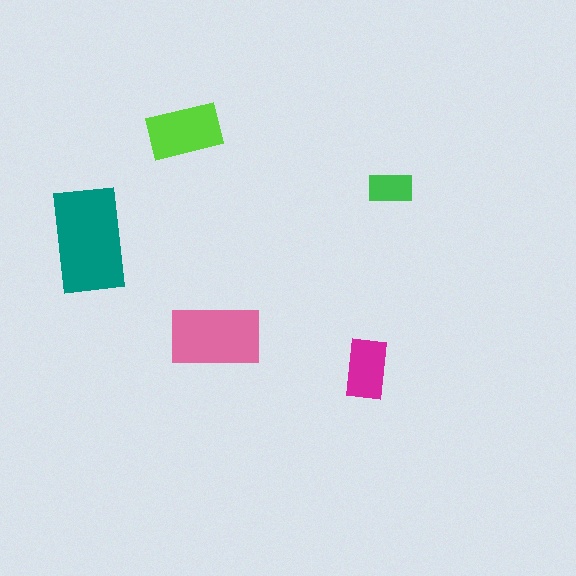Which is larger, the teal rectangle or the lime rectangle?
The teal one.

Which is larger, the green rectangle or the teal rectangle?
The teal one.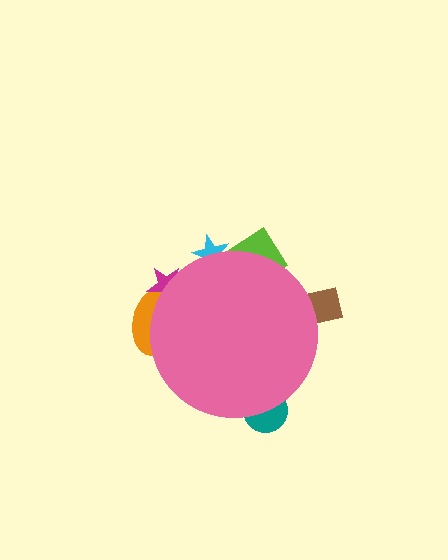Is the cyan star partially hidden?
Yes, the cyan star is partially hidden behind the pink circle.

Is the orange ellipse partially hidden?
Yes, the orange ellipse is partially hidden behind the pink circle.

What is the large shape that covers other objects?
A pink circle.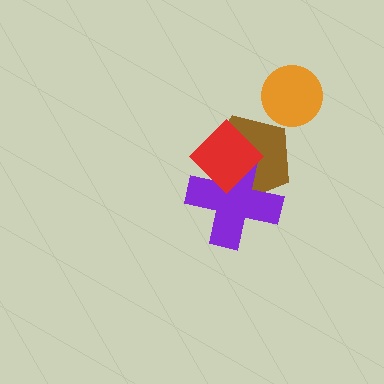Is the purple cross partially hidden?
Yes, it is partially covered by another shape.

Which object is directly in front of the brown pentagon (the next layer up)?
The purple cross is directly in front of the brown pentagon.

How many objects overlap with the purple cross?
2 objects overlap with the purple cross.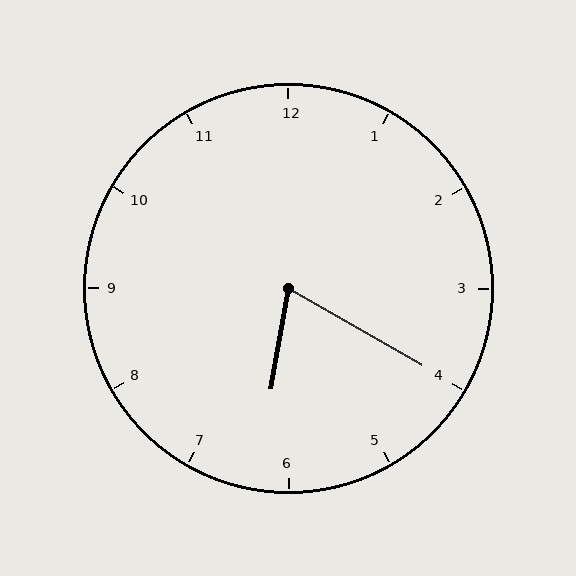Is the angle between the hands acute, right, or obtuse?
It is acute.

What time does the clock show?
6:20.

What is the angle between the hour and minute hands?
Approximately 70 degrees.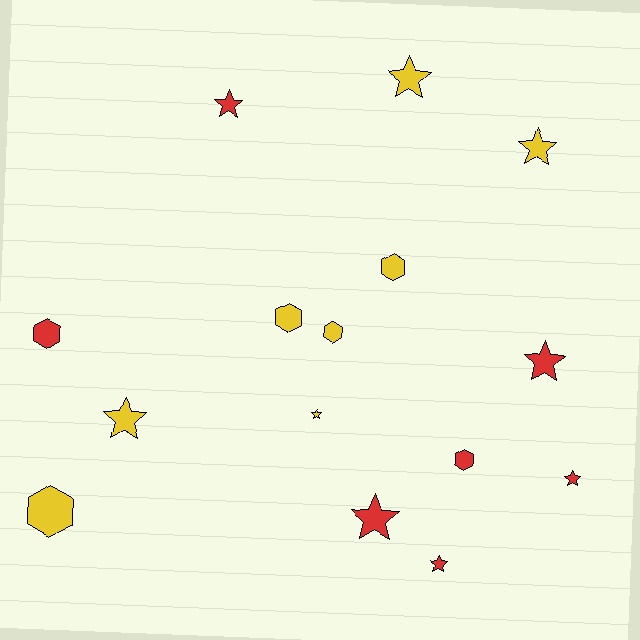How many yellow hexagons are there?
There are 4 yellow hexagons.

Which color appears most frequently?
Yellow, with 8 objects.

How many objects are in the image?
There are 15 objects.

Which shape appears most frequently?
Star, with 9 objects.